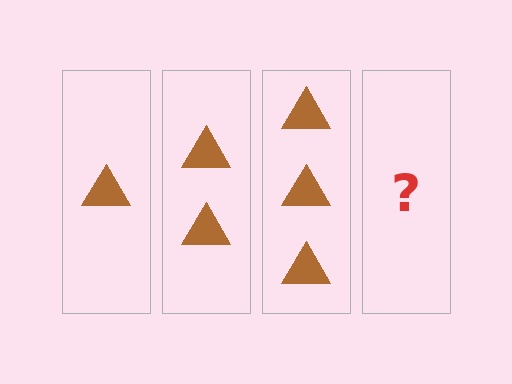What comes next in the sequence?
The next element should be 4 triangles.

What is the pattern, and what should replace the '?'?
The pattern is that each step adds one more triangle. The '?' should be 4 triangles.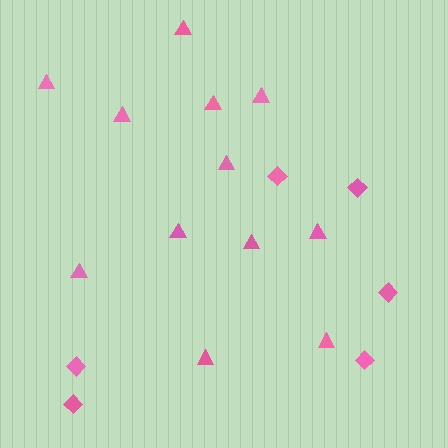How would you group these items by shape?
There are 2 groups: one group of diamonds (6) and one group of triangles (12).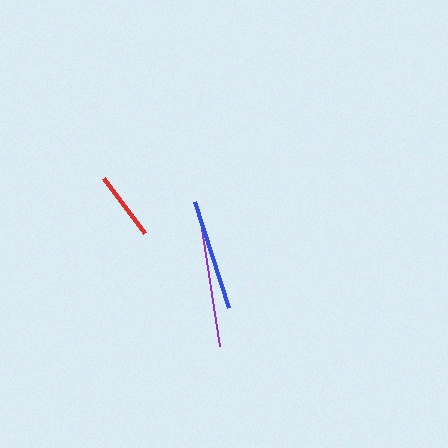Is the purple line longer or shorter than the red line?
The purple line is longer than the red line.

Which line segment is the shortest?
The red line is the shortest at approximately 69 pixels.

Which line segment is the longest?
The purple line is the longest at approximately 126 pixels.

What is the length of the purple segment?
The purple segment is approximately 126 pixels long.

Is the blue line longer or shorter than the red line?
The blue line is longer than the red line.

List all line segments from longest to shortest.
From longest to shortest: purple, blue, red.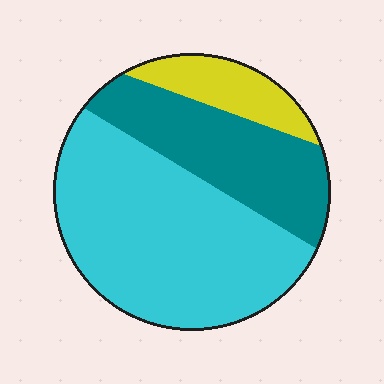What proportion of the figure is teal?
Teal takes up about one third (1/3) of the figure.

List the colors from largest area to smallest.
From largest to smallest: cyan, teal, yellow.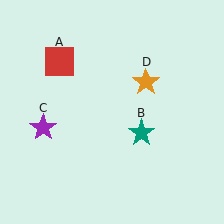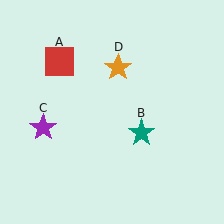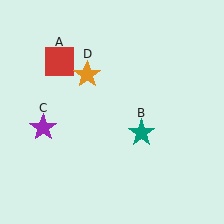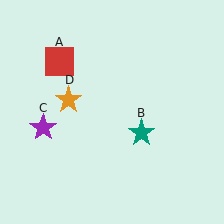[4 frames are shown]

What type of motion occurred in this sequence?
The orange star (object D) rotated counterclockwise around the center of the scene.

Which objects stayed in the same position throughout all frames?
Red square (object A) and teal star (object B) and purple star (object C) remained stationary.